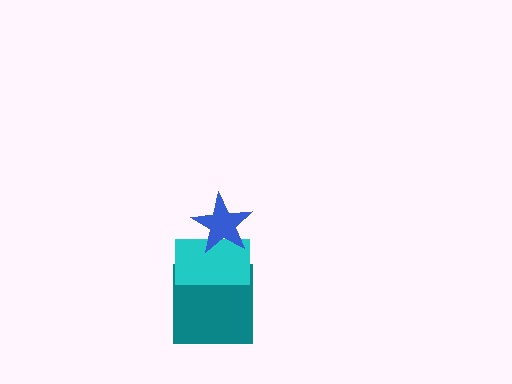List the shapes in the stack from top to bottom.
From top to bottom: the blue star, the cyan rectangle, the teal square.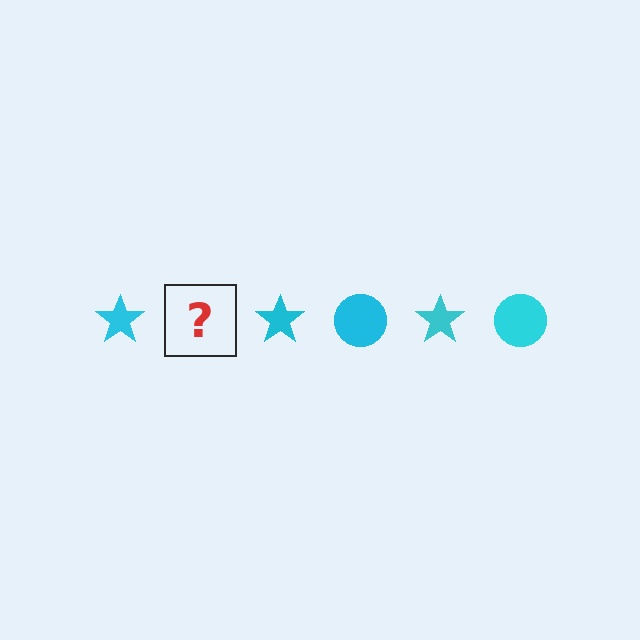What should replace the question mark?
The question mark should be replaced with a cyan circle.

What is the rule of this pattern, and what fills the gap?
The rule is that the pattern cycles through star, circle shapes in cyan. The gap should be filled with a cyan circle.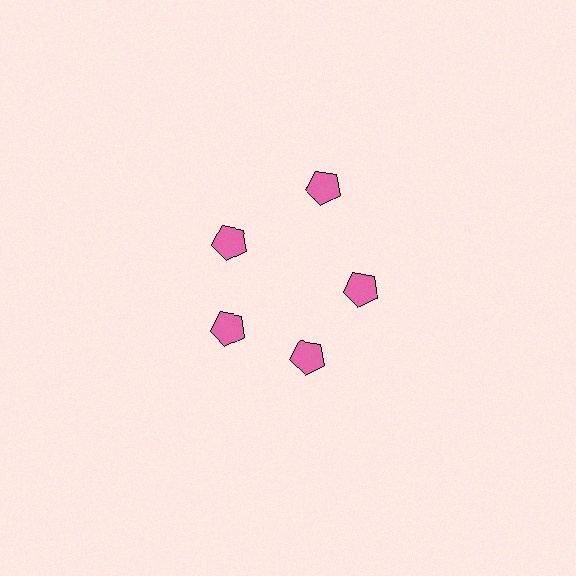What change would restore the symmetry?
The symmetry would be restored by moving it inward, back onto the ring so that all 5 pentagons sit at equal angles and equal distance from the center.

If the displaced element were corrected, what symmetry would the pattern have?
It would have 5-fold rotational symmetry — the pattern would map onto itself every 72 degrees.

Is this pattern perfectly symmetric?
No. The 5 pink pentagons are arranged in a ring, but one element near the 1 o'clock position is pushed outward from the center, breaking the 5-fold rotational symmetry.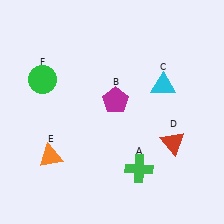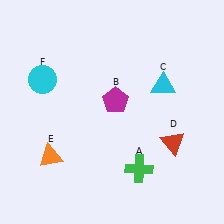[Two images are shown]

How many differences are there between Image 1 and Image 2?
There is 1 difference between the two images.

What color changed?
The circle (F) changed from green in Image 1 to cyan in Image 2.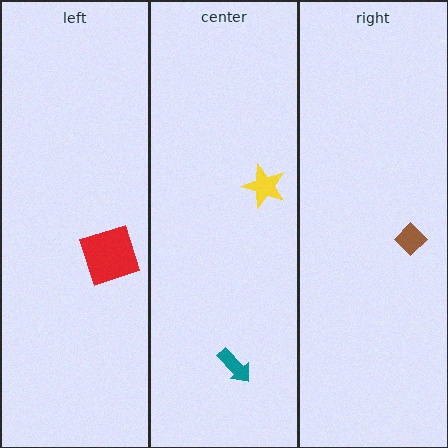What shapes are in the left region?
The red square.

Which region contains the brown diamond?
The right region.